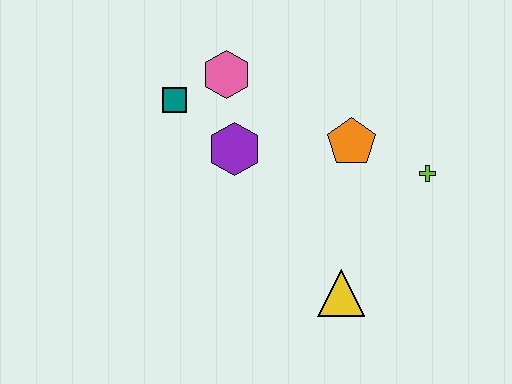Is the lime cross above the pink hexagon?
No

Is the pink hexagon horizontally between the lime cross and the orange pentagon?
No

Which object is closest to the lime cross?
The orange pentagon is closest to the lime cross.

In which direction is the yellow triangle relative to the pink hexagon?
The yellow triangle is below the pink hexagon.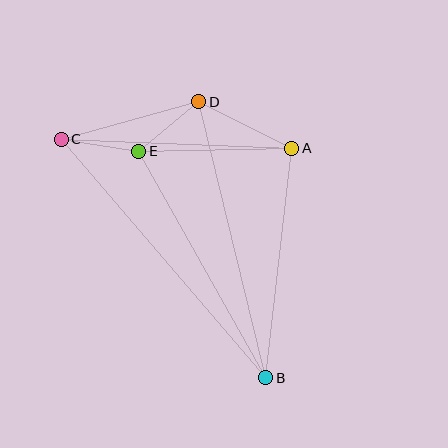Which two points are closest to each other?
Points D and E are closest to each other.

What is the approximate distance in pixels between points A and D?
The distance between A and D is approximately 104 pixels.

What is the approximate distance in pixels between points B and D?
The distance between B and D is approximately 284 pixels.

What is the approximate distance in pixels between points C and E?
The distance between C and E is approximately 78 pixels.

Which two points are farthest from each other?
Points B and C are farthest from each other.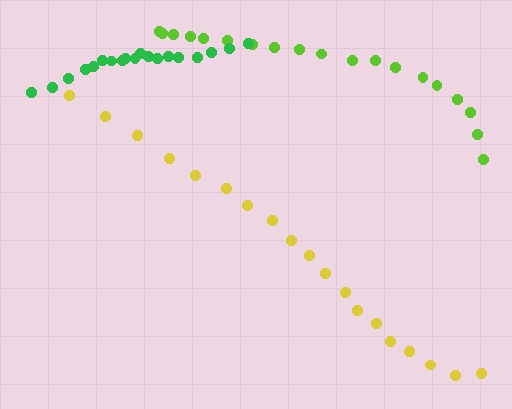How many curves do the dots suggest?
There are 3 distinct paths.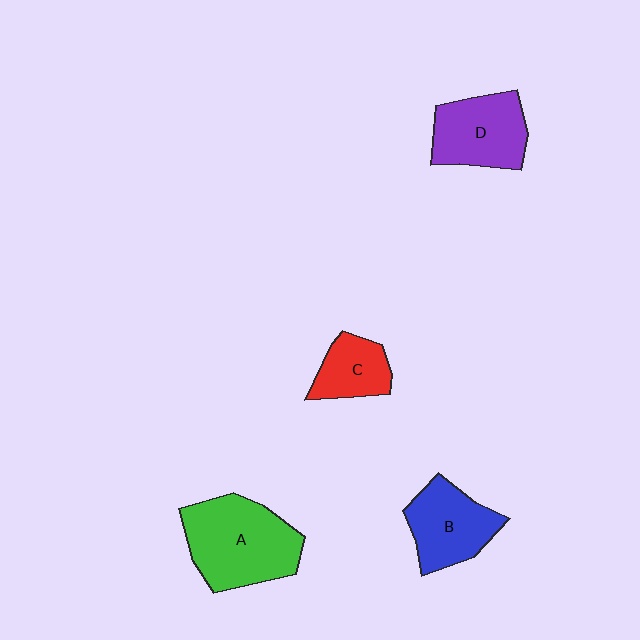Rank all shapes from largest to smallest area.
From largest to smallest: A (green), D (purple), B (blue), C (red).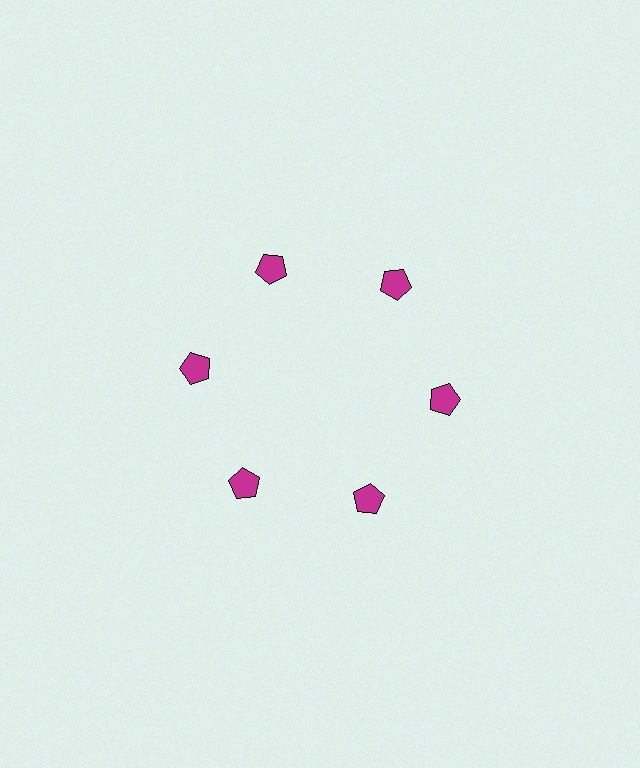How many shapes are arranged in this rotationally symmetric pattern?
There are 6 shapes, arranged in 6 groups of 1.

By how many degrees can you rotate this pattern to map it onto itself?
The pattern maps onto itself every 60 degrees of rotation.